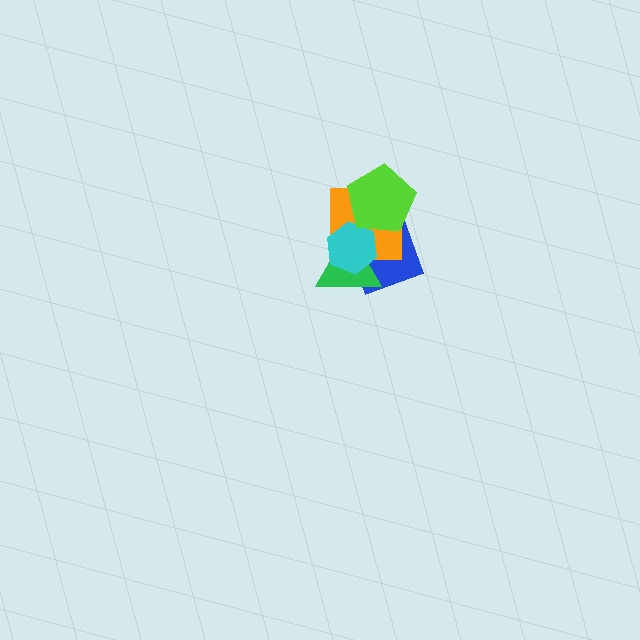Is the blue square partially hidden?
Yes, it is partially covered by another shape.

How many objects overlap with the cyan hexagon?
4 objects overlap with the cyan hexagon.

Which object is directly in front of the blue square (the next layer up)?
The orange square is directly in front of the blue square.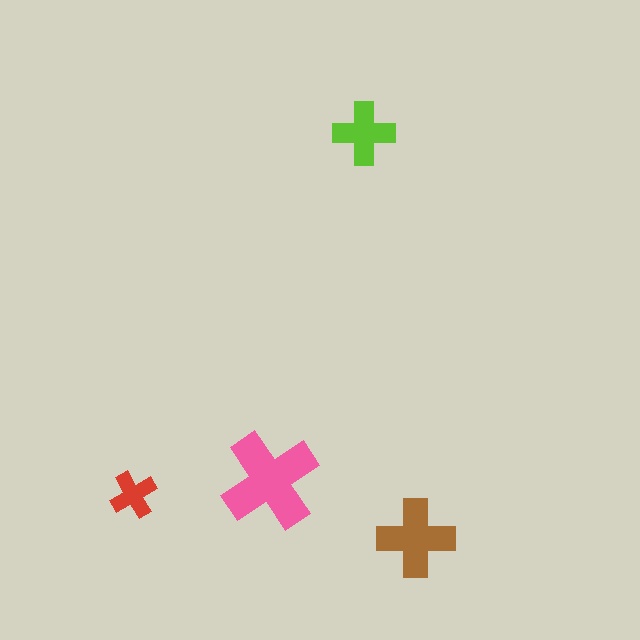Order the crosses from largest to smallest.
the pink one, the brown one, the lime one, the red one.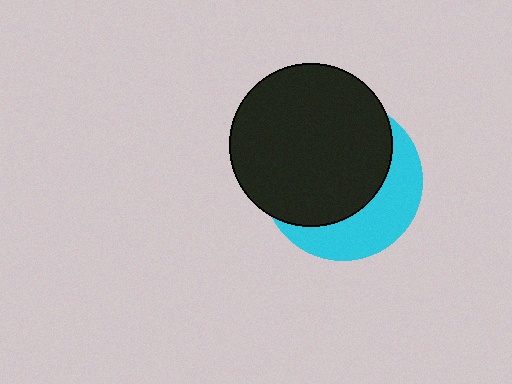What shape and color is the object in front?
The object in front is a black circle.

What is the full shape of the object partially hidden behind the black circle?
The partially hidden object is a cyan circle.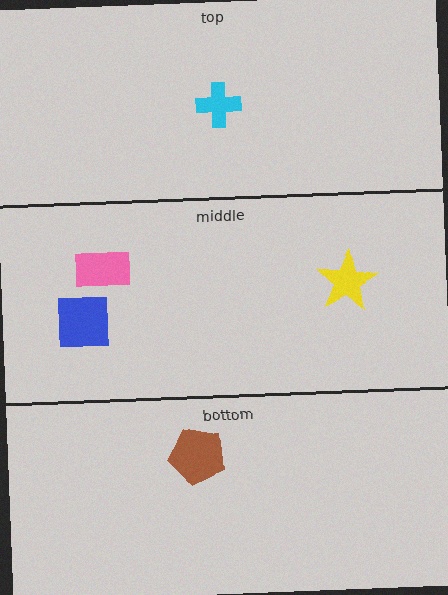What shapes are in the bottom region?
The brown pentagon.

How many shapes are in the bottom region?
1.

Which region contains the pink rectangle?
The middle region.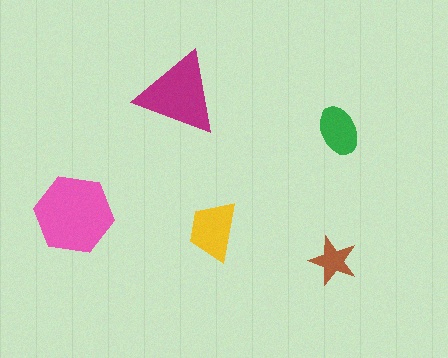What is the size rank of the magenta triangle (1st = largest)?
2nd.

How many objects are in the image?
There are 5 objects in the image.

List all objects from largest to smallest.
The pink hexagon, the magenta triangle, the yellow trapezoid, the green ellipse, the brown star.